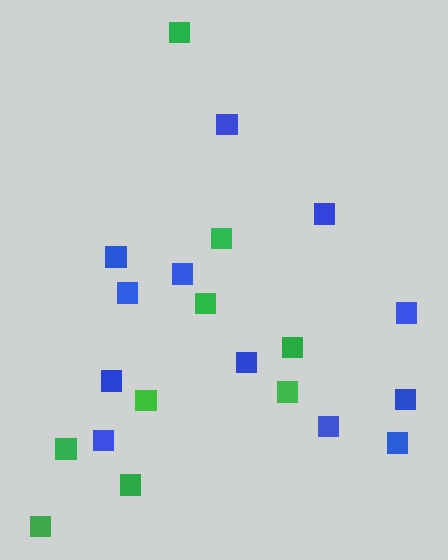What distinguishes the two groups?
There are 2 groups: one group of green squares (9) and one group of blue squares (12).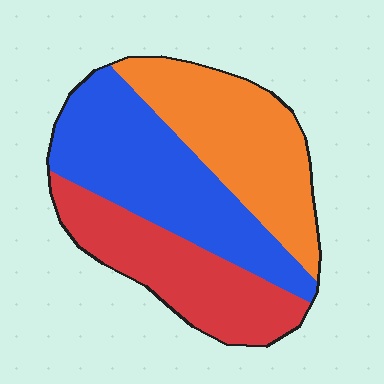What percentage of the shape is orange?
Orange takes up about one third (1/3) of the shape.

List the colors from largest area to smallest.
From largest to smallest: blue, orange, red.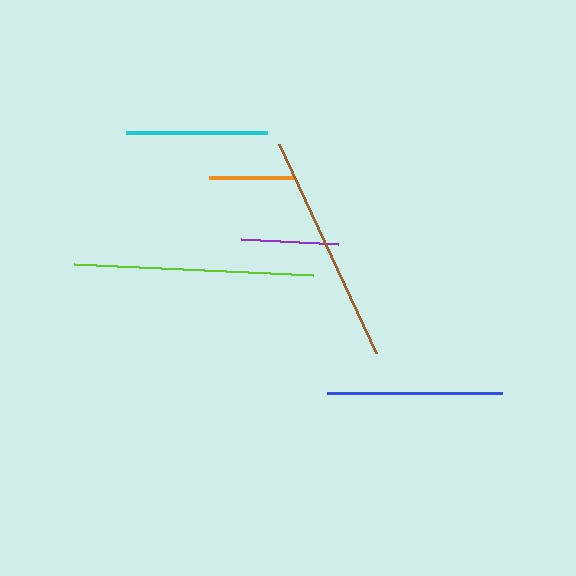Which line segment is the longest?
The lime line is the longest at approximately 239 pixels.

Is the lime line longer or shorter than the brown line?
The lime line is longer than the brown line.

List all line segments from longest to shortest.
From longest to shortest: lime, brown, blue, cyan, purple, orange.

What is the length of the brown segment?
The brown segment is approximately 230 pixels long.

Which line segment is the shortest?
The orange line is the shortest at approximately 85 pixels.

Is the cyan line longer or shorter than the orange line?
The cyan line is longer than the orange line.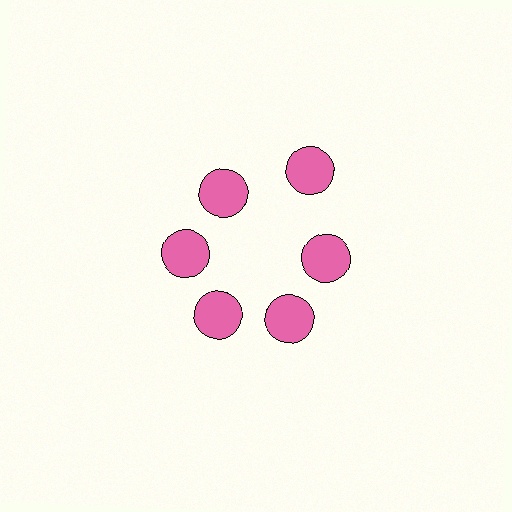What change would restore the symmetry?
The symmetry would be restored by moving it inward, back onto the ring so that all 6 circles sit at equal angles and equal distance from the center.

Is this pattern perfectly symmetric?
No. The 6 pink circles are arranged in a ring, but one element near the 1 o'clock position is pushed outward from the center, breaking the 6-fold rotational symmetry.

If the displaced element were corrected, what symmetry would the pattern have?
It would have 6-fold rotational symmetry — the pattern would map onto itself every 60 degrees.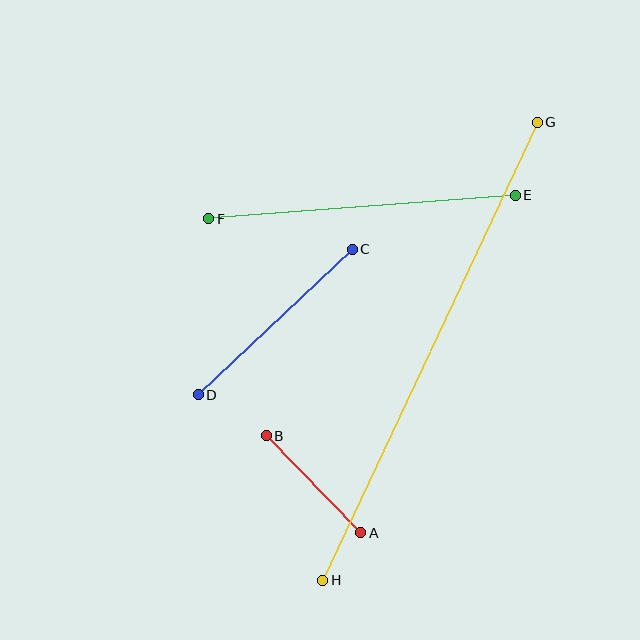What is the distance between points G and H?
The distance is approximately 505 pixels.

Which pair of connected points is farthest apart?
Points G and H are farthest apart.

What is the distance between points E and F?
The distance is approximately 307 pixels.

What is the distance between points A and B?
The distance is approximately 136 pixels.